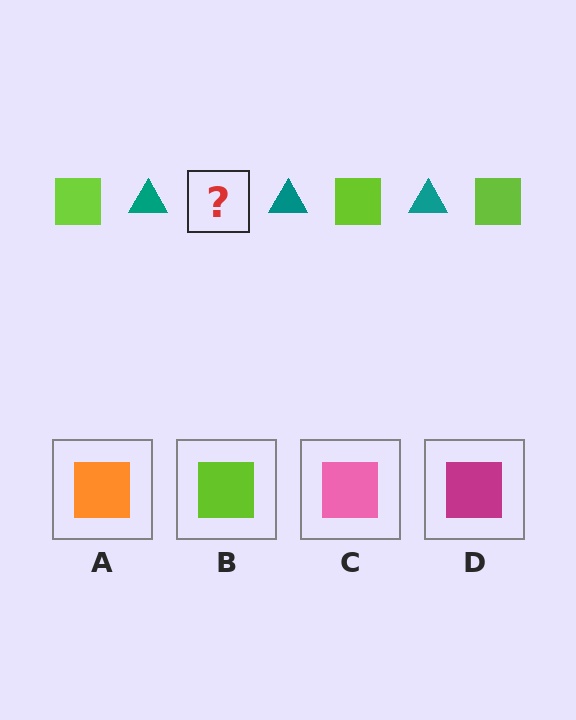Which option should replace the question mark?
Option B.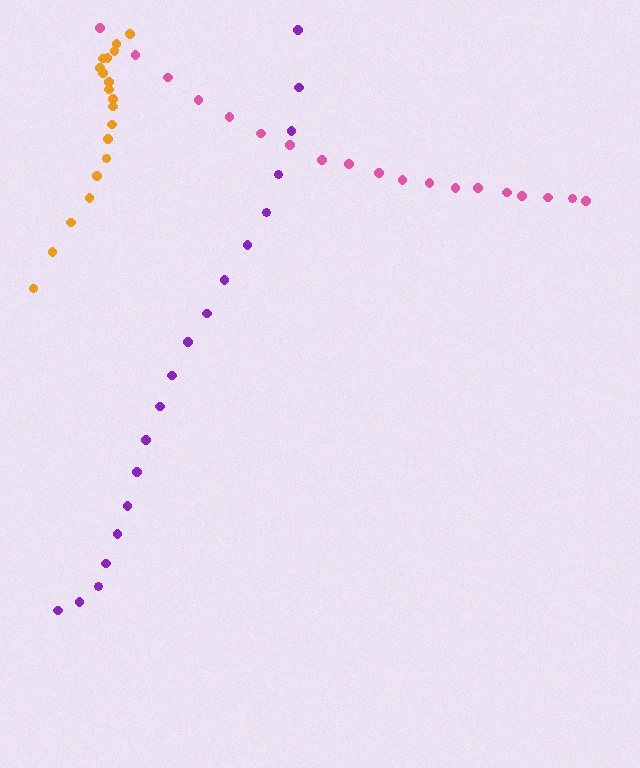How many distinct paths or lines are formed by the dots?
There are 3 distinct paths.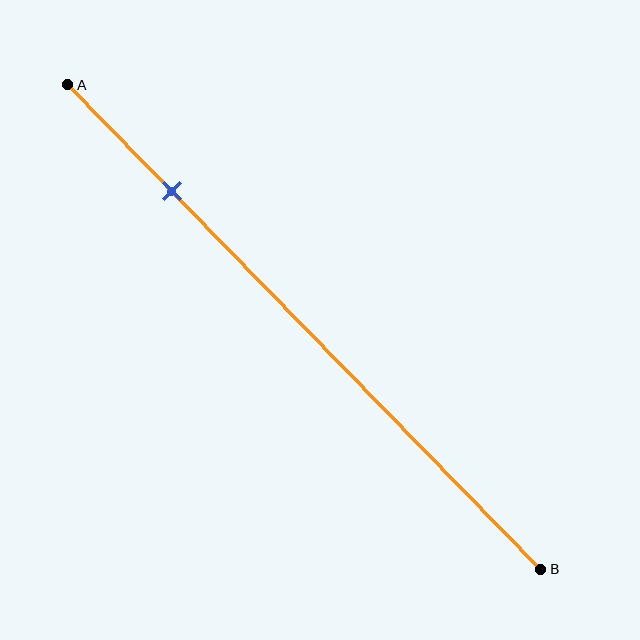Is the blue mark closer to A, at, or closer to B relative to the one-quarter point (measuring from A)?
The blue mark is closer to point A than the one-quarter point of segment AB.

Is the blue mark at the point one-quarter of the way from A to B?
No, the mark is at about 20% from A, not at the 25% one-quarter point.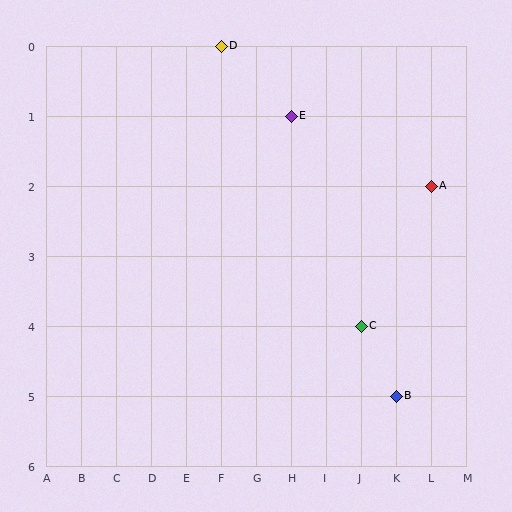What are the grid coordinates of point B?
Point B is at grid coordinates (K, 5).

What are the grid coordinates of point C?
Point C is at grid coordinates (J, 4).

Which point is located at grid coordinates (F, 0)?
Point D is at (F, 0).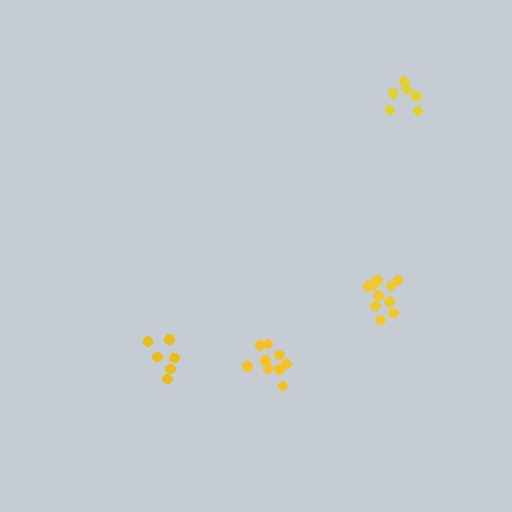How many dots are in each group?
Group 1: 10 dots, Group 2: 6 dots, Group 3: 7 dots, Group 4: 10 dots (33 total).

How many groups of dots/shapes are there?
There are 4 groups.